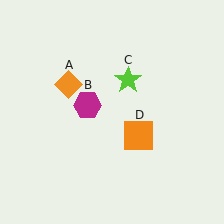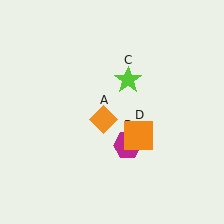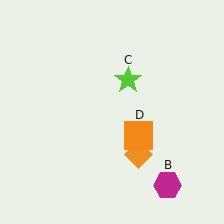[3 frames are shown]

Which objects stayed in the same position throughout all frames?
Lime star (object C) and orange square (object D) remained stationary.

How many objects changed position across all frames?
2 objects changed position: orange diamond (object A), magenta hexagon (object B).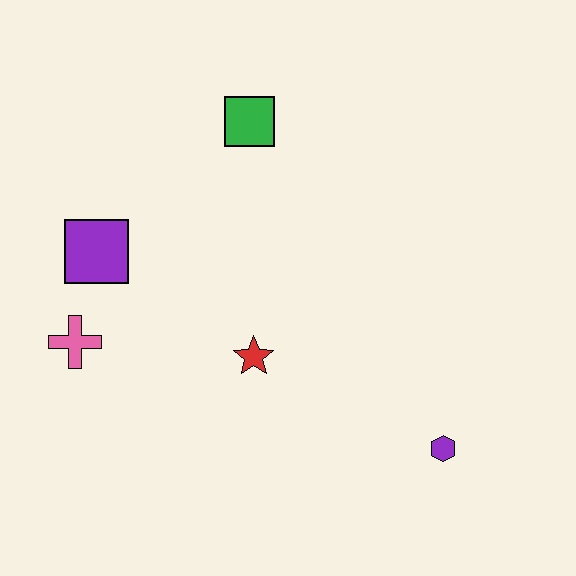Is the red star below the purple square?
Yes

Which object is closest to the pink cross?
The purple square is closest to the pink cross.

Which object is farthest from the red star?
The green square is farthest from the red star.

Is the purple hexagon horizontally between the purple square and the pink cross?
No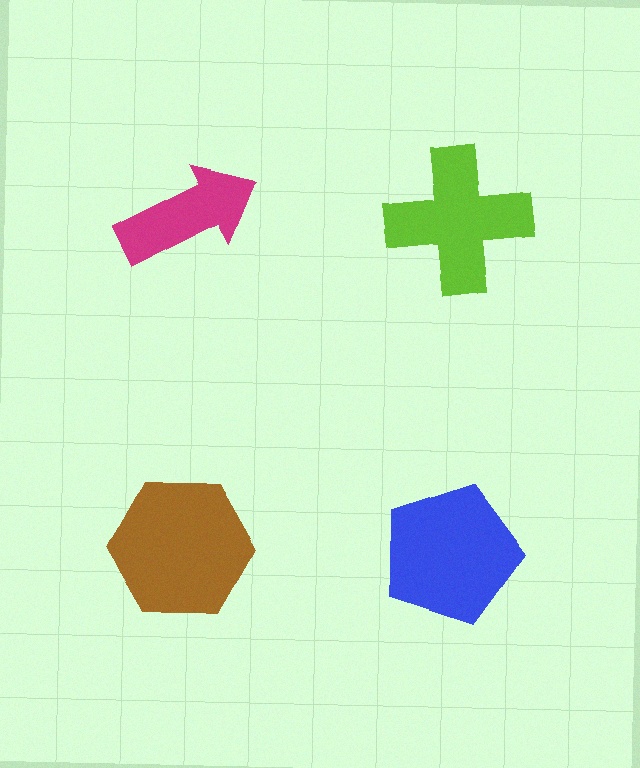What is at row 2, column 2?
A blue pentagon.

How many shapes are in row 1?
2 shapes.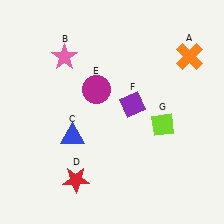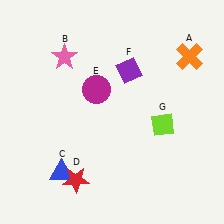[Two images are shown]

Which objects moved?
The objects that moved are: the blue triangle (C), the purple diamond (F).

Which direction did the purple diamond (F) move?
The purple diamond (F) moved up.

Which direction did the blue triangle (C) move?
The blue triangle (C) moved down.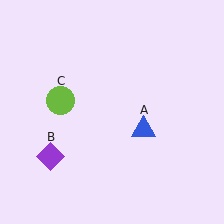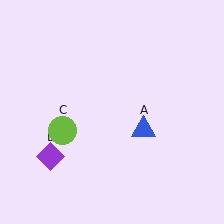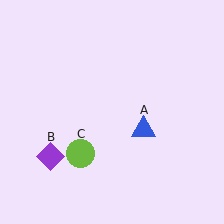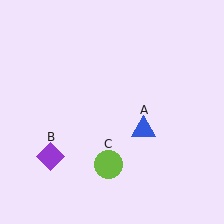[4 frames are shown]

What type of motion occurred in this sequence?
The lime circle (object C) rotated counterclockwise around the center of the scene.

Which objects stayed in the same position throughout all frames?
Blue triangle (object A) and purple diamond (object B) remained stationary.